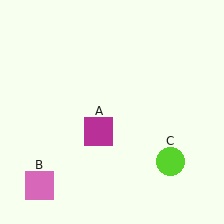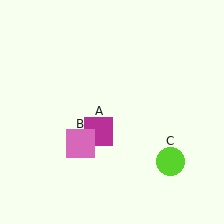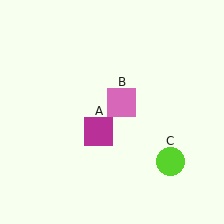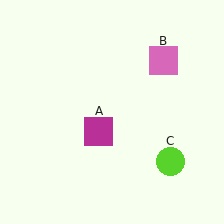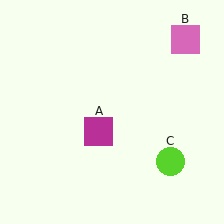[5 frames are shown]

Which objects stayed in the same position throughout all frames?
Magenta square (object A) and lime circle (object C) remained stationary.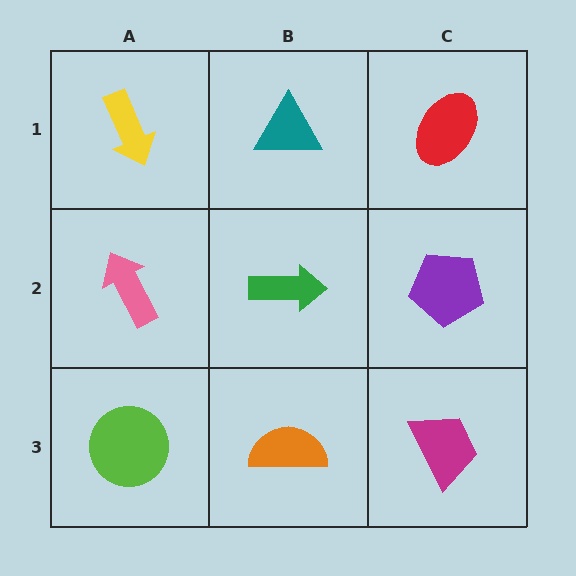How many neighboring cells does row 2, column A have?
3.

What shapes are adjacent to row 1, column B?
A green arrow (row 2, column B), a yellow arrow (row 1, column A), a red ellipse (row 1, column C).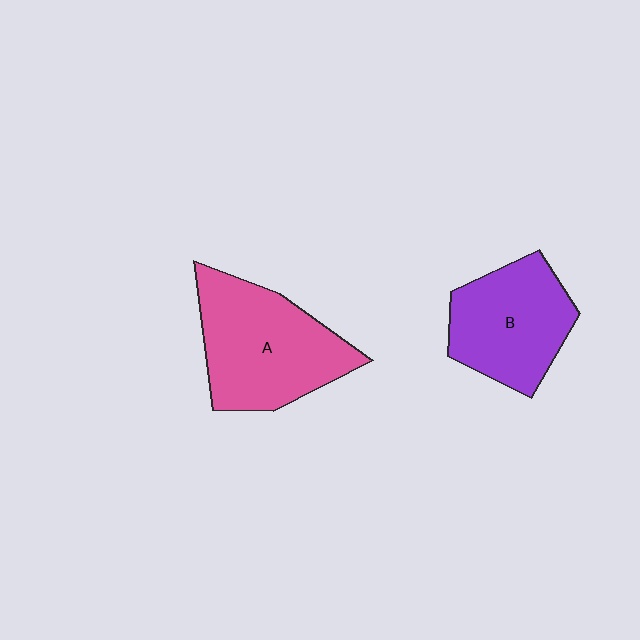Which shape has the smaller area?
Shape B (purple).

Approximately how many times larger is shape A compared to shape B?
Approximately 1.2 times.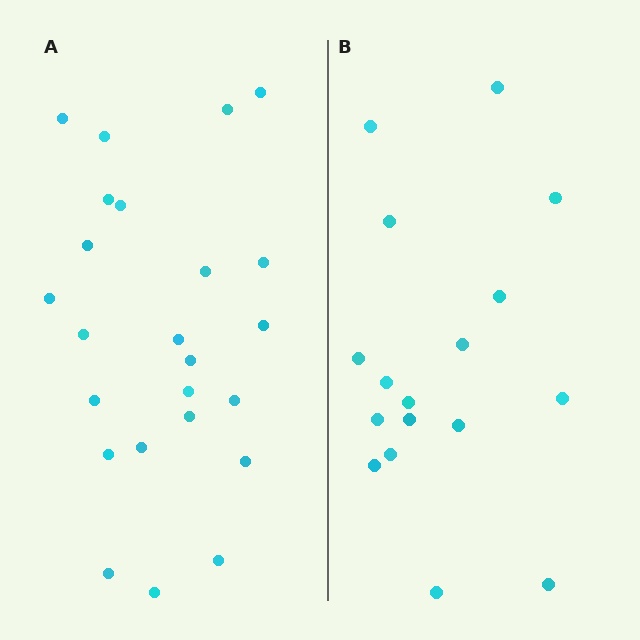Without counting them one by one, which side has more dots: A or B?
Region A (the left region) has more dots.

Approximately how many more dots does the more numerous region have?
Region A has roughly 8 or so more dots than region B.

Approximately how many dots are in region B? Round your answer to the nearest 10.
About 20 dots. (The exact count is 17, which rounds to 20.)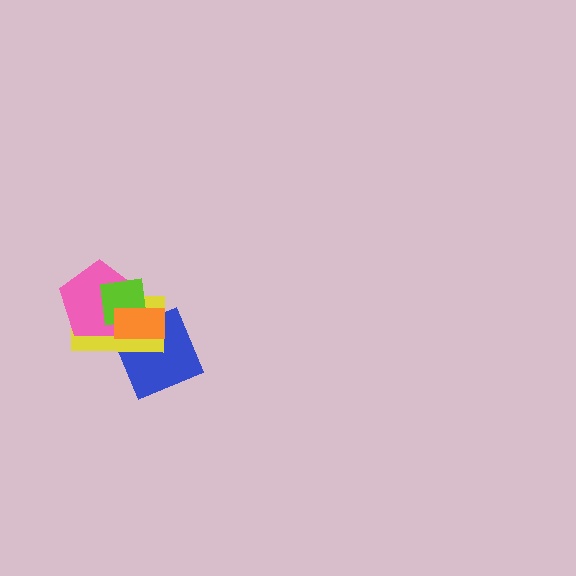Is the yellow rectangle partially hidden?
Yes, it is partially covered by another shape.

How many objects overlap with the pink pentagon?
4 objects overlap with the pink pentagon.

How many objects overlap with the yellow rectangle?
4 objects overlap with the yellow rectangle.